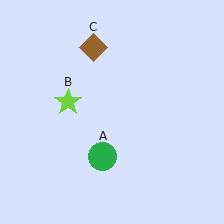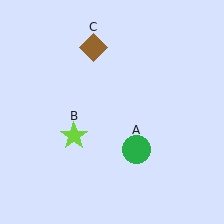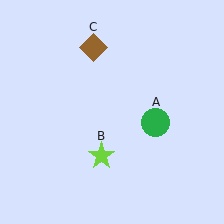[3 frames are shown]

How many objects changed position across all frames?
2 objects changed position: green circle (object A), lime star (object B).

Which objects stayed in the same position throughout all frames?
Brown diamond (object C) remained stationary.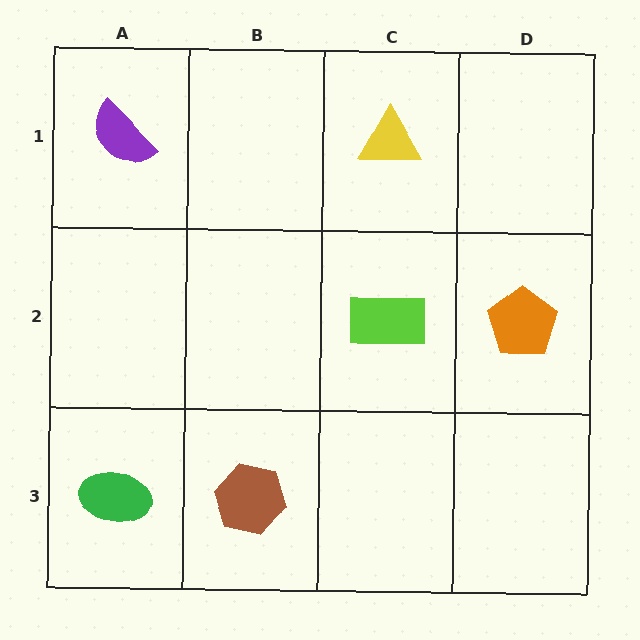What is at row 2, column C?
A lime rectangle.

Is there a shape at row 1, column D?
No, that cell is empty.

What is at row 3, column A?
A green ellipse.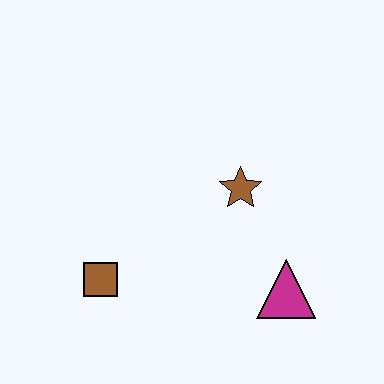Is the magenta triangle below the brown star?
Yes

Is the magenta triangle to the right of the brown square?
Yes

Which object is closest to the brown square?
The brown star is closest to the brown square.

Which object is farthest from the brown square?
The magenta triangle is farthest from the brown square.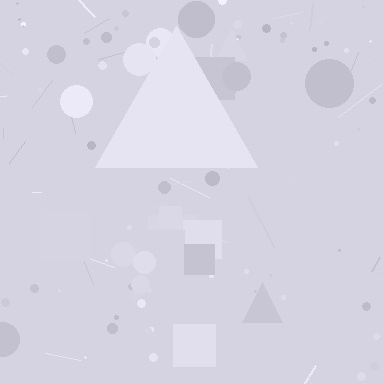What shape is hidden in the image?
A triangle is hidden in the image.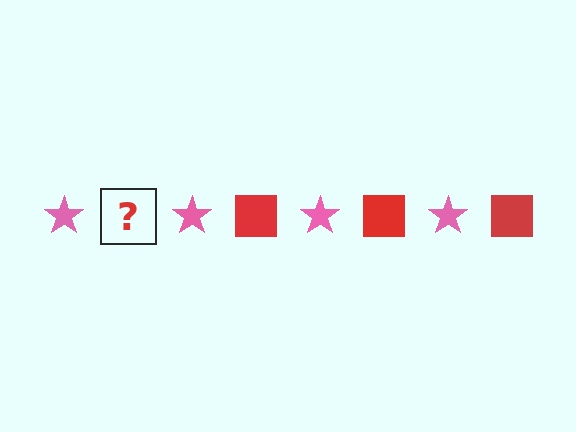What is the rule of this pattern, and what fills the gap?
The rule is that the pattern alternates between pink star and red square. The gap should be filled with a red square.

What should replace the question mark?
The question mark should be replaced with a red square.